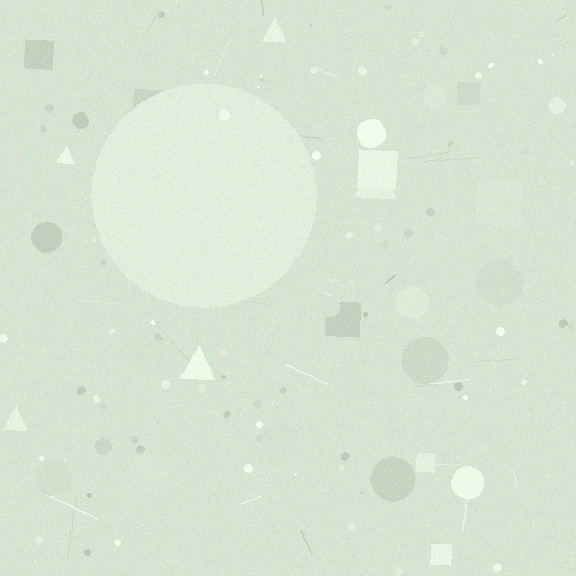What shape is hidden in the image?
A circle is hidden in the image.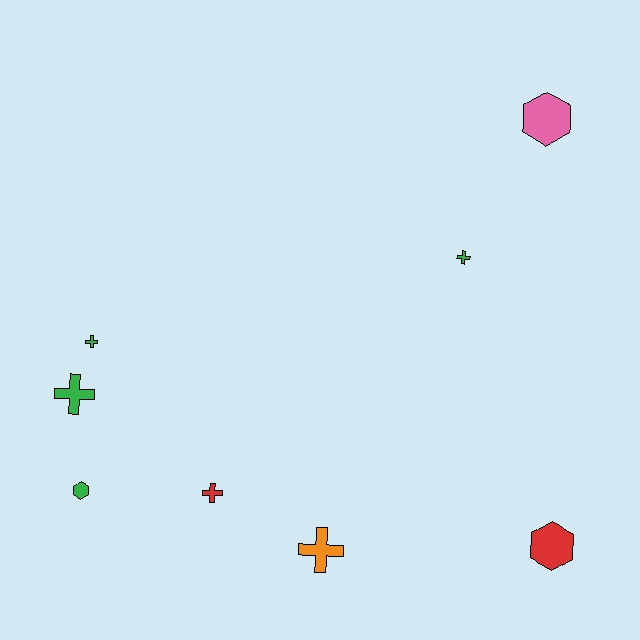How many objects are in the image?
There are 8 objects.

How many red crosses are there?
There is 1 red cross.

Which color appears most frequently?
Green, with 4 objects.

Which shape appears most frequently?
Cross, with 5 objects.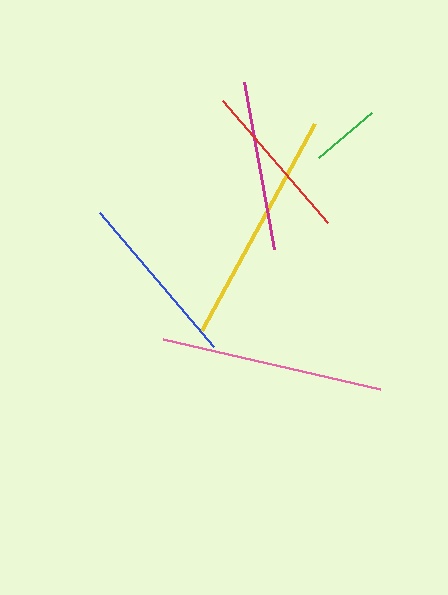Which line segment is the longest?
The yellow line is the longest at approximately 236 pixels.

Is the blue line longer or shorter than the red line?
The blue line is longer than the red line.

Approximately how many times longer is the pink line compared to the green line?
The pink line is approximately 3.2 times the length of the green line.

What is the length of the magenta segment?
The magenta segment is approximately 170 pixels long.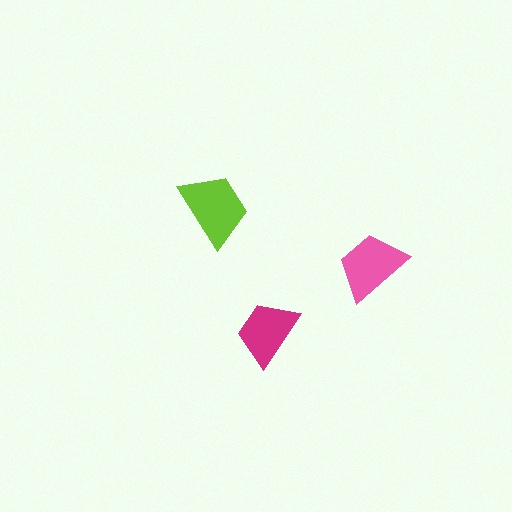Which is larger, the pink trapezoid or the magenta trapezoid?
The pink one.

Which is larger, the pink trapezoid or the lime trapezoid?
The lime one.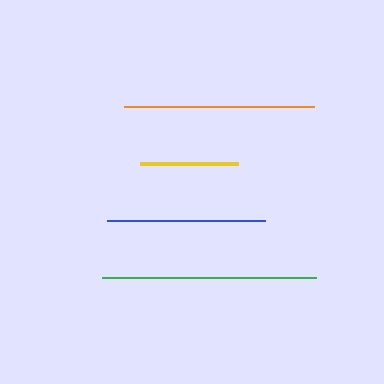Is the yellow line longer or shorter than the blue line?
The blue line is longer than the yellow line.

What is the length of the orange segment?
The orange segment is approximately 190 pixels long.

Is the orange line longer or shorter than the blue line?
The orange line is longer than the blue line.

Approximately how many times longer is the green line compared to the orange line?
The green line is approximately 1.1 times the length of the orange line.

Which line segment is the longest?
The green line is the longest at approximately 214 pixels.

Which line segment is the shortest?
The yellow line is the shortest at approximately 98 pixels.